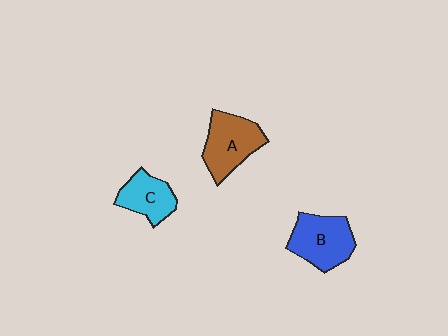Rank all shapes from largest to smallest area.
From largest to smallest: B (blue), A (brown), C (cyan).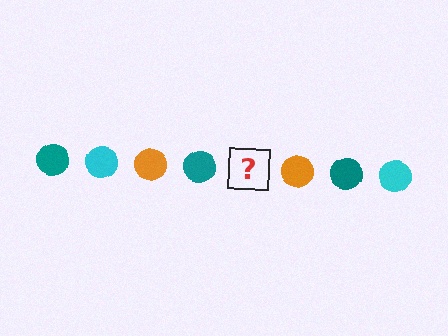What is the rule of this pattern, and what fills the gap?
The rule is that the pattern cycles through teal, cyan, orange circles. The gap should be filled with a cyan circle.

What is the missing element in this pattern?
The missing element is a cyan circle.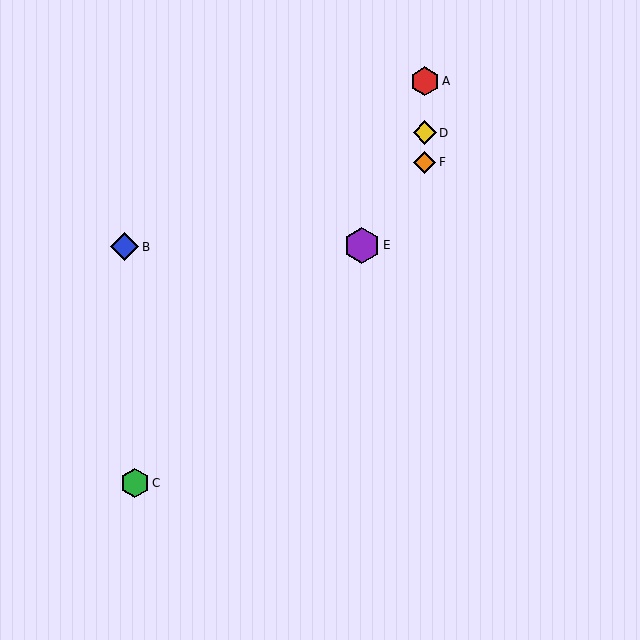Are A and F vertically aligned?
Yes, both are at x≈425.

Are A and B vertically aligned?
No, A is at x≈425 and B is at x≈124.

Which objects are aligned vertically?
Objects A, D, F are aligned vertically.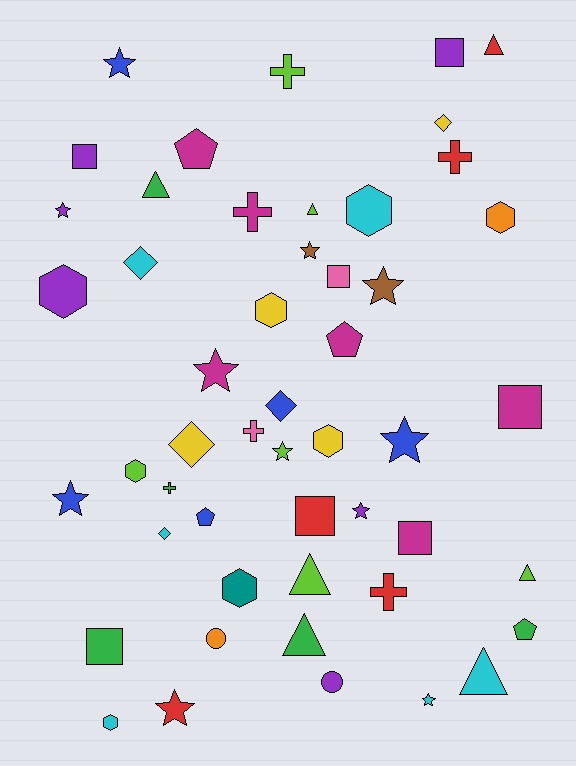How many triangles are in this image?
There are 7 triangles.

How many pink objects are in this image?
There are 2 pink objects.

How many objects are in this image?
There are 50 objects.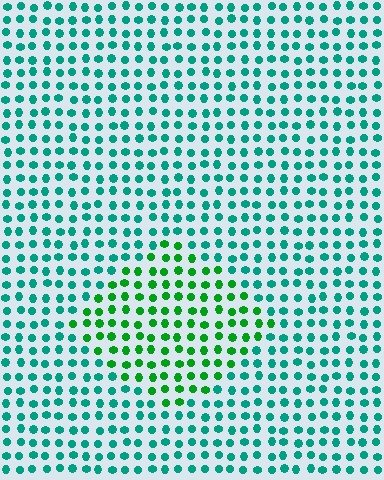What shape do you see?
I see a diamond.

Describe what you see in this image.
The image is filled with small teal elements in a uniform arrangement. A diamond-shaped region is visible where the elements are tinted to a slightly different hue, forming a subtle color boundary.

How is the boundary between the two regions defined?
The boundary is defined purely by a slight shift in hue (about 40 degrees). Spacing, size, and orientation are identical on both sides.